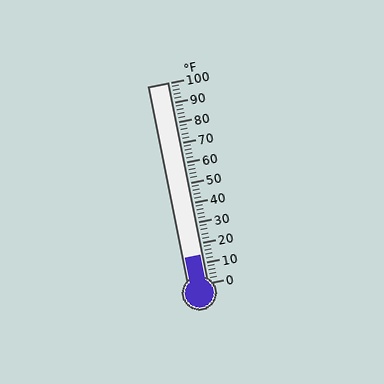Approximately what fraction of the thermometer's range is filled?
The thermometer is filled to approximately 15% of its range.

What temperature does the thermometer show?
The thermometer shows approximately 14°F.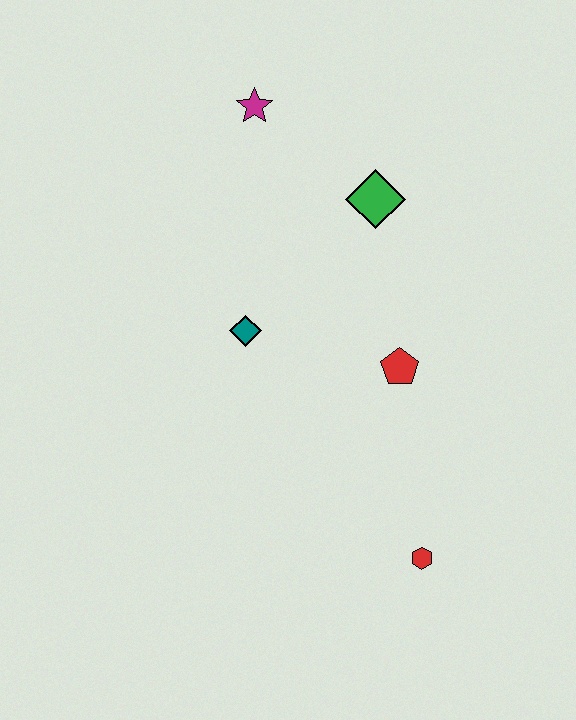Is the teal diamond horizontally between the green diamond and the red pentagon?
No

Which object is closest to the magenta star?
The green diamond is closest to the magenta star.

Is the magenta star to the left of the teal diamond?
No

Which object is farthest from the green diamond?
The red hexagon is farthest from the green diamond.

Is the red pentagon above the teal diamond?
No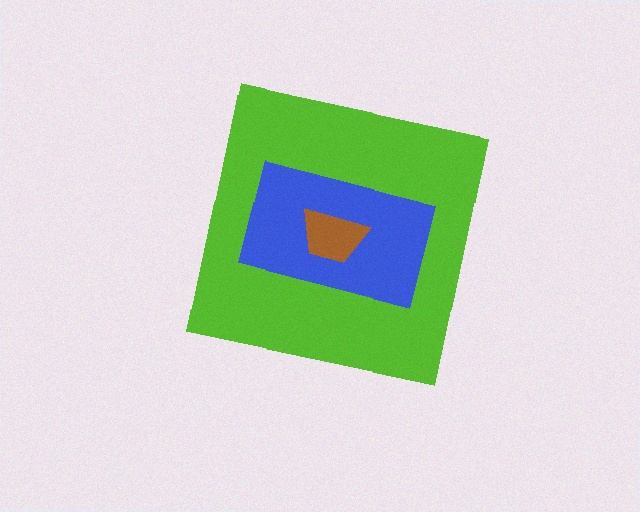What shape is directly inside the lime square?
The blue rectangle.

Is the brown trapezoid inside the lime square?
Yes.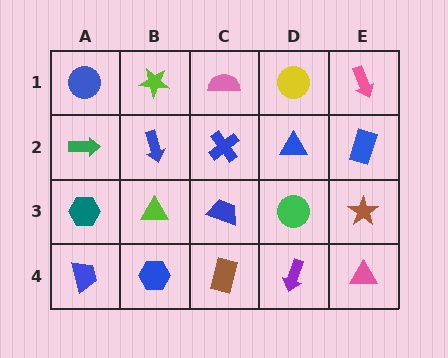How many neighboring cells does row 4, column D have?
3.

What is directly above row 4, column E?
A brown star.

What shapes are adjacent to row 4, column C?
A blue trapezoid (row 3, column C), a blue hexagon (row 4, column B), a purple arrow (row 4, column D).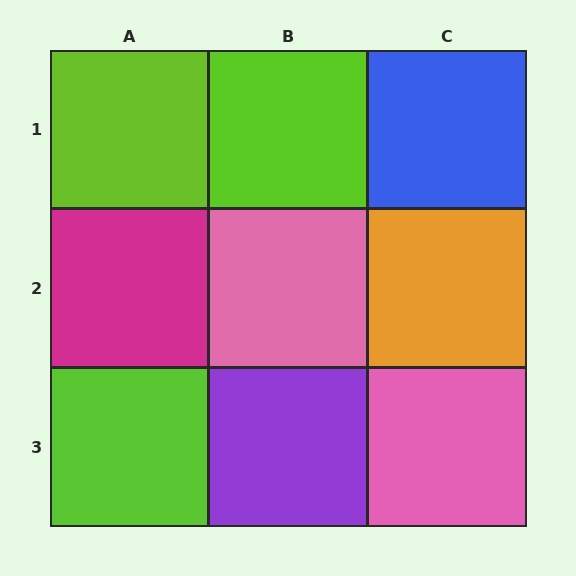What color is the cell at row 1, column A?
Lime.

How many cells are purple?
1 cell is purple.